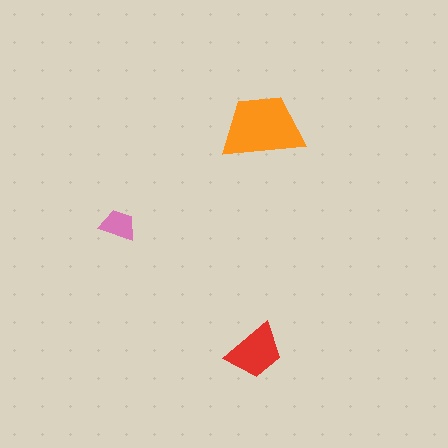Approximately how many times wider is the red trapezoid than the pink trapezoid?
About 1.5 times wider.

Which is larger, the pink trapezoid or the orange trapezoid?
The orange one.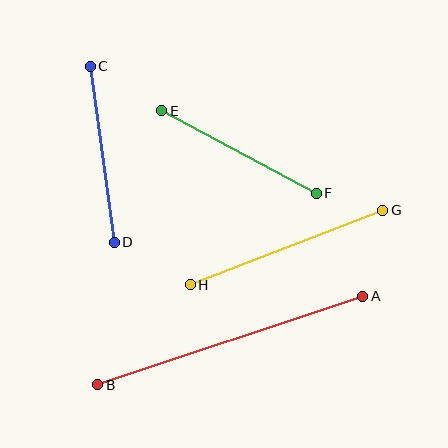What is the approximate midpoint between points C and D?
The midpoint is at approximately (102, 154) pixels.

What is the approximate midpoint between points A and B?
The midpoint is at approximately (230, 340) pixels.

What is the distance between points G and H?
The distance is approximately 206 pixels.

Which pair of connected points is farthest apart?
Points A and B are farthest apart.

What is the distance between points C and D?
The distance is approximately 178 pixels.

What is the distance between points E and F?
The distance is approximately 175 pixels.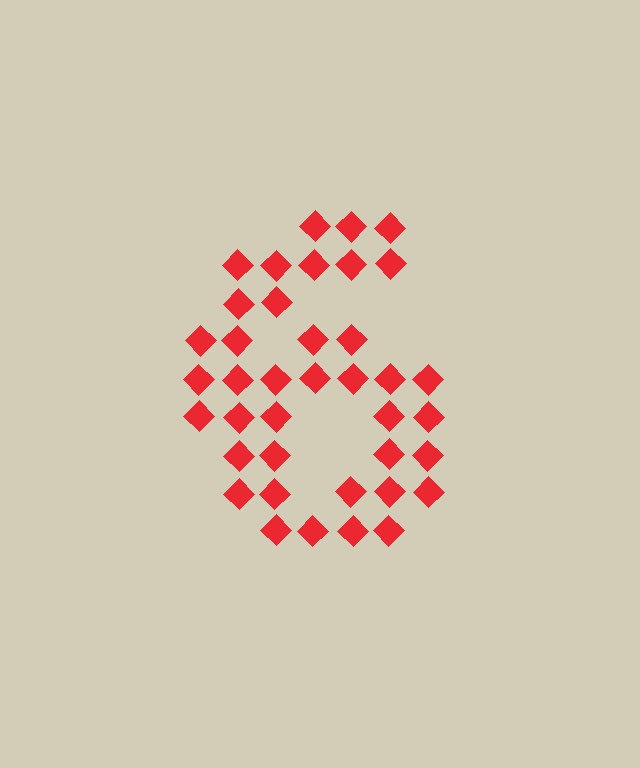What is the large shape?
The large shape is the digit 6.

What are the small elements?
The small elements are diamonds.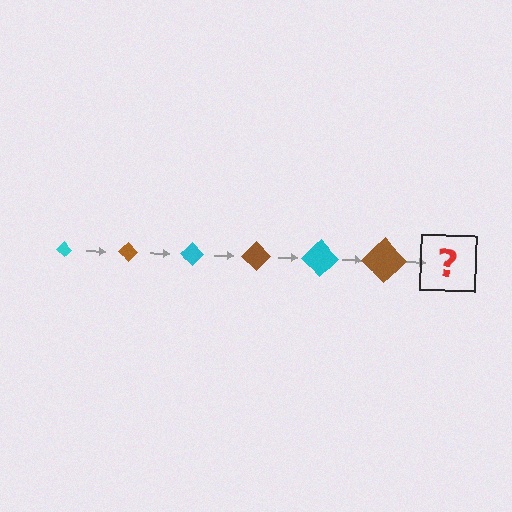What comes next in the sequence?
The next element should be a cyan diamond, larger than the previous one.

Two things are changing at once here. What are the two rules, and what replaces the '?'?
The two rules are that the diamond grows larger each step and the color cycles through cyan and brown. The '?' should be a cyan diamond, larger than the previous one.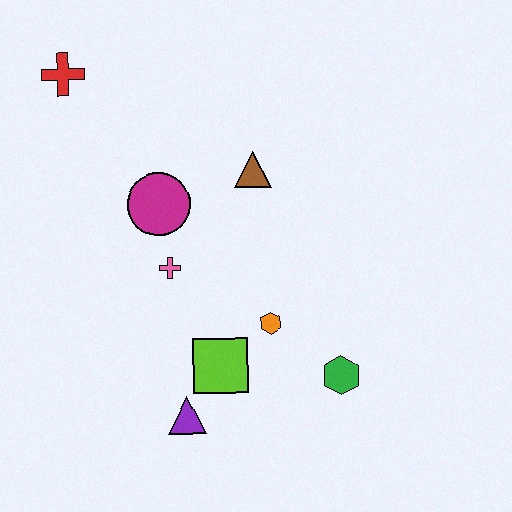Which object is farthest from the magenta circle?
The green hexagon is farthest from the magenta circle.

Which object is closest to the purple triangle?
The lime square is closest to the purple triangle.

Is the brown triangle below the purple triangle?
No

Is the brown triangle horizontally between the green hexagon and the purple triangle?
Yes